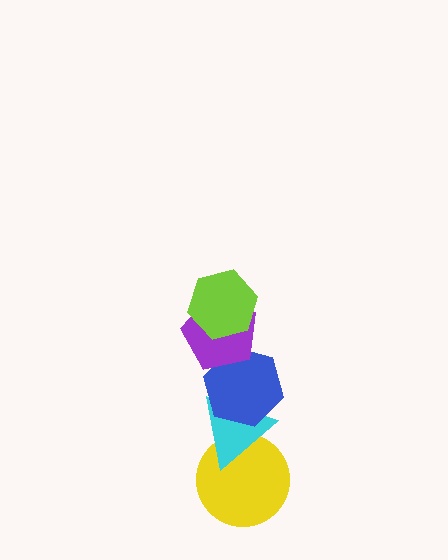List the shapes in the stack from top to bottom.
From top to bottom: the lime hexagon, the purple pentagon, the blue hexagon, the cyan triangle, the yellow circle.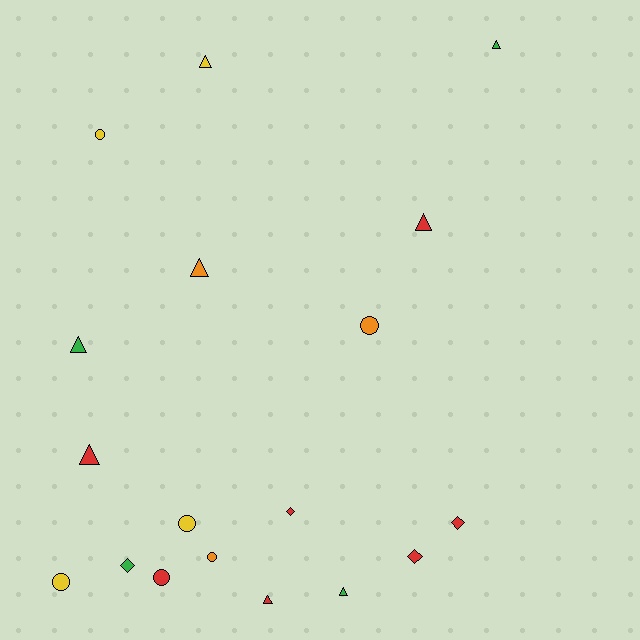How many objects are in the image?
There are 18 objects.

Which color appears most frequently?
Red, with 7 objects.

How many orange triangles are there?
There is 1 orange triangle.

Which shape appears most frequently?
Triangle, with 8 objects.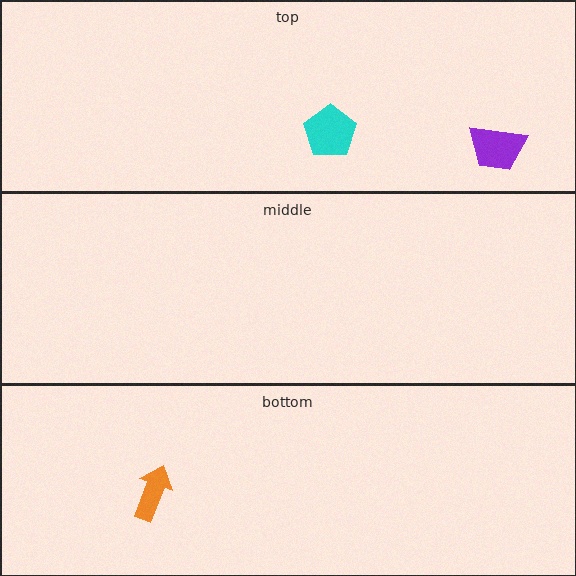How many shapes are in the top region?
2.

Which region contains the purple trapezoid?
The top region.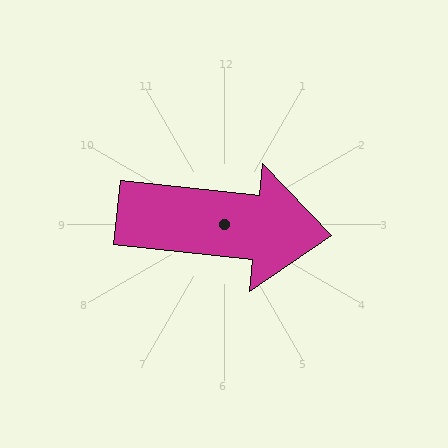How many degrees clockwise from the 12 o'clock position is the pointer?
Approximately 96 degrees.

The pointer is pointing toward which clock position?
Roughly 3 o'clock.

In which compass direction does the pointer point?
East.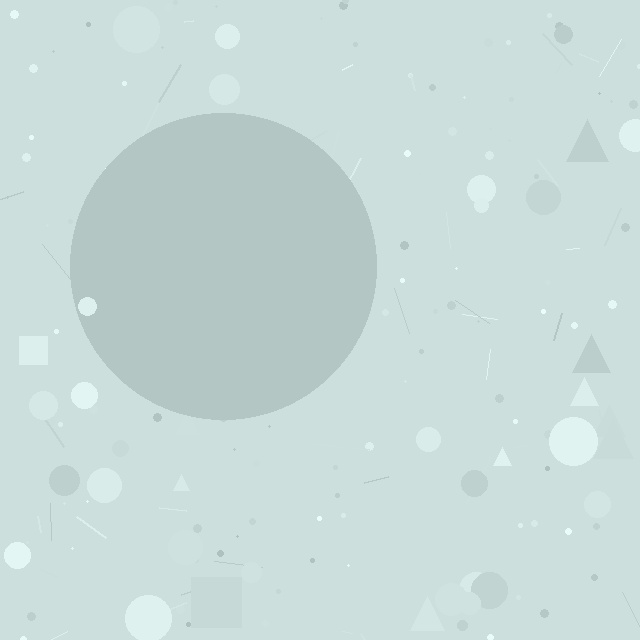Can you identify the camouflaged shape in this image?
The camouflaged shape is a circle.